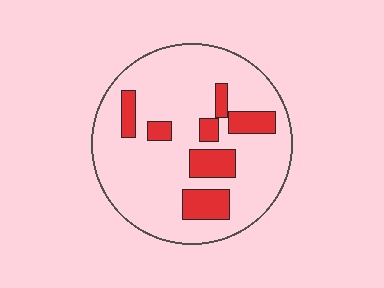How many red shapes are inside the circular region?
7.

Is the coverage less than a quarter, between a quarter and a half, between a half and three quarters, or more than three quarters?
Less than a quarter.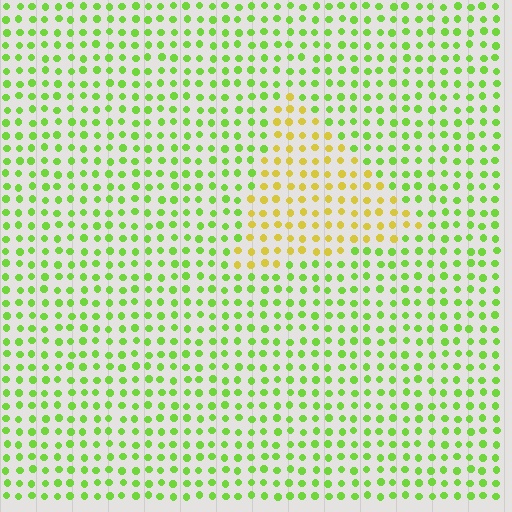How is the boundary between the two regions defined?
The boundary is defined purely by a slight shift in hue (about 46 degrees). Spacing, size, and orientation are identical on both sides.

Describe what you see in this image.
The image is filled with small lime elements in a uniform arrangement. A triangle-shaped region is visible where the elements are tinted to a slightly different hue, forming a subtle color boundary.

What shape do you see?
I see a triangle.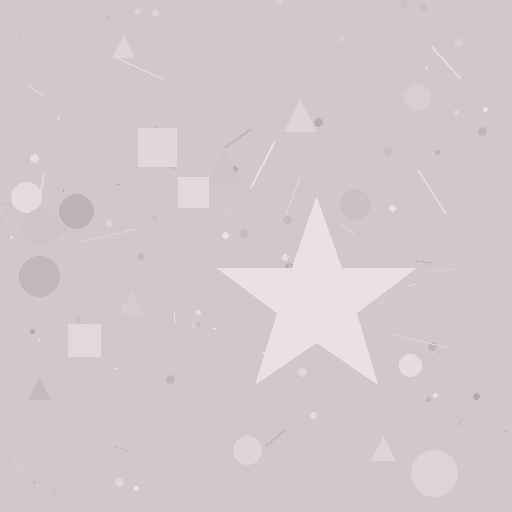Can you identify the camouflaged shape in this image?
The camouflaged shape is a star.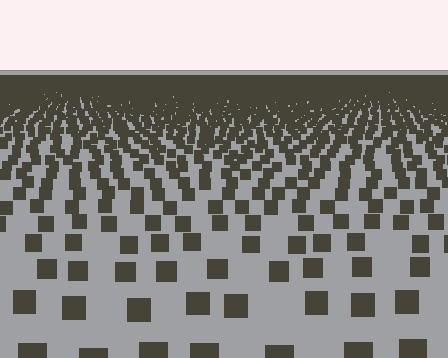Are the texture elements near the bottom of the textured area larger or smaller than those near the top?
Larger. Near the bottom, elements are closer to the viewer and appear at a bigger on-screen size.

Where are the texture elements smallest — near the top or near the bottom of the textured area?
Near the top.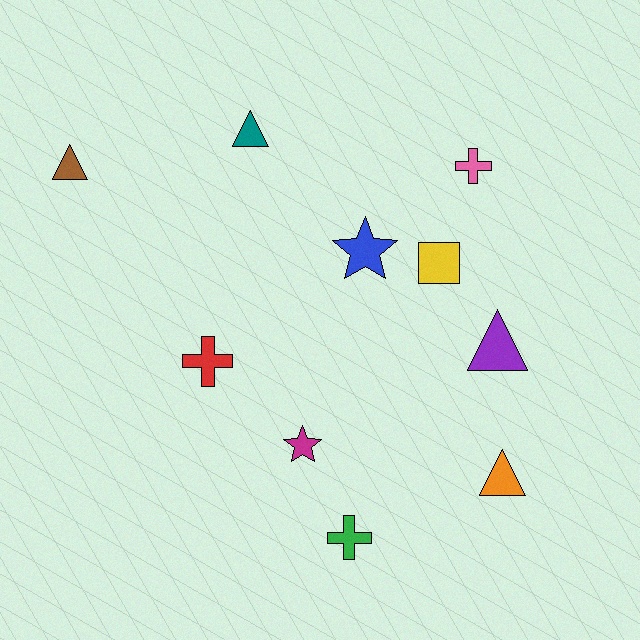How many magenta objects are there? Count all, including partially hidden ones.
There is 1 magenta object.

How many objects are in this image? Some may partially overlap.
There are 10 objects.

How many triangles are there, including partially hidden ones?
There are 4 triangles.